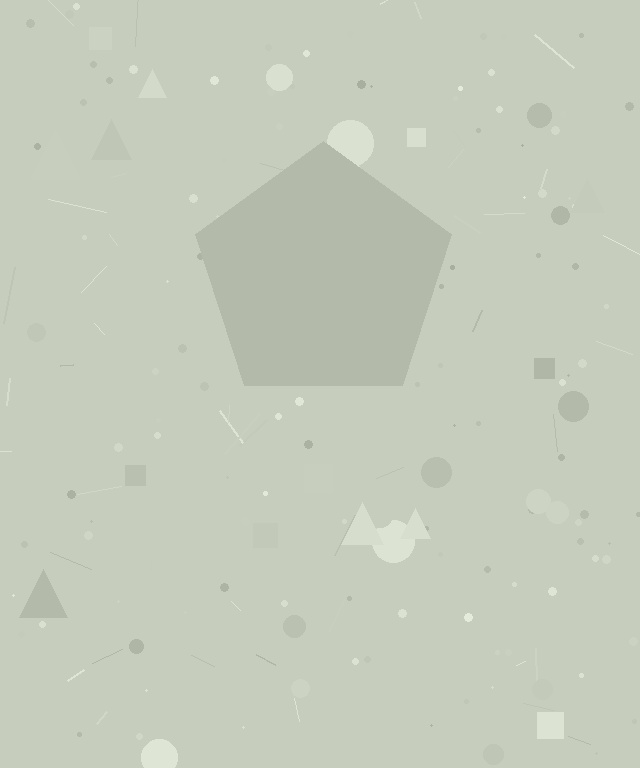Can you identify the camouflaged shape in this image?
The camouflaged shape is a pentagon.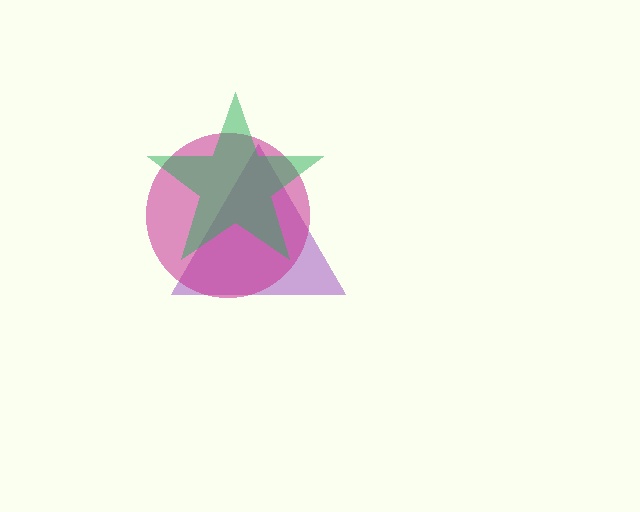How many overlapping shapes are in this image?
There are 3 overlapping shapes in the image.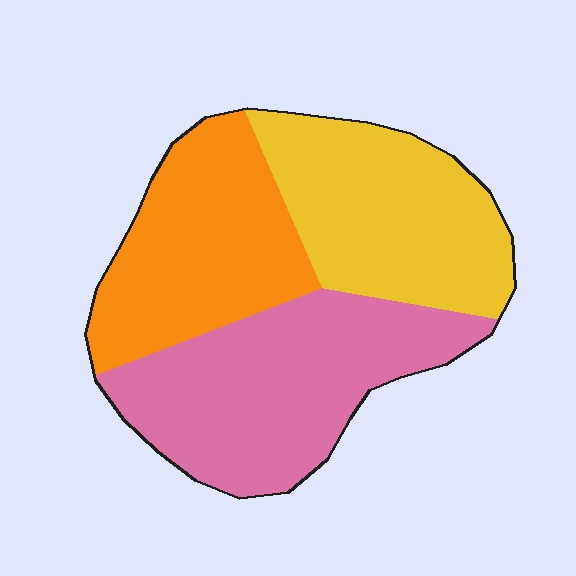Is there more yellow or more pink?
Pink.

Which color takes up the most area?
Pink, at roughly 40%.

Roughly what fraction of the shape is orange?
Orange takes up about one third (1/3) of the shape.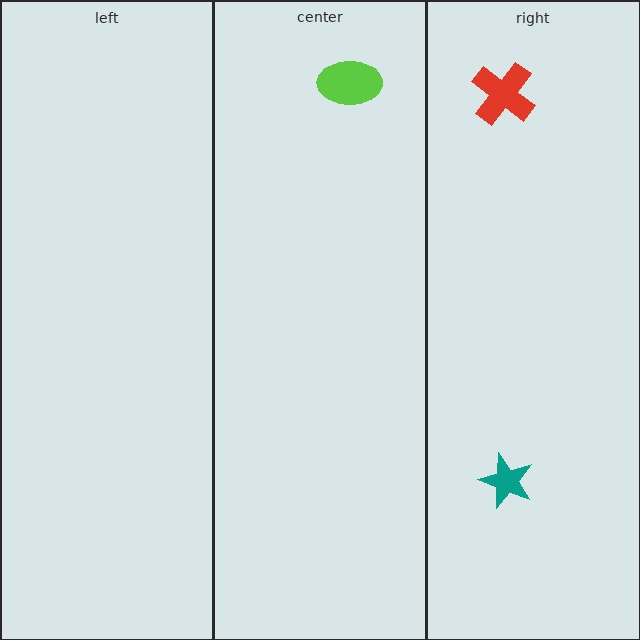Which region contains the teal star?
The right region.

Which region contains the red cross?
The right region.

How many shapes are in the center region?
1.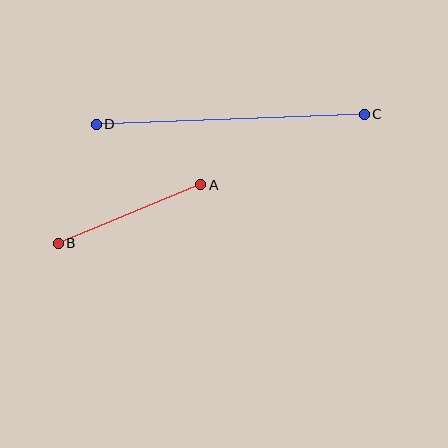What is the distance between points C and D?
The distance is approximately 268 pixels.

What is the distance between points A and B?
The distance is approximately 154 pixels.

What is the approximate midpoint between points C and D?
The midpoint is at approximately (230, 119) pixels.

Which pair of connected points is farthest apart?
Points C and D are farthest apart.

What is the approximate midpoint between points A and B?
The midpoint is at approximately (130, 214) pixels.